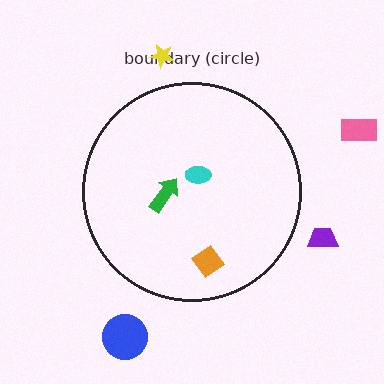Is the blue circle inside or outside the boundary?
Outside.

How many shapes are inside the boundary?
3 inside, 4 outside.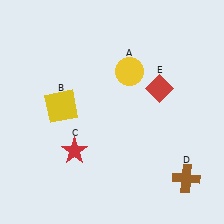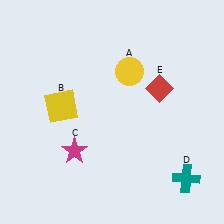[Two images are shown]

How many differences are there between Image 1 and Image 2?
There are 2 differences between the two images.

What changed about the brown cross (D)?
In Image 1, D is brown. In Image 2, it changed to teal.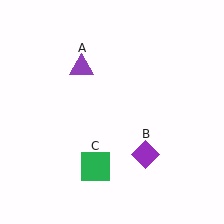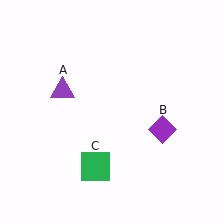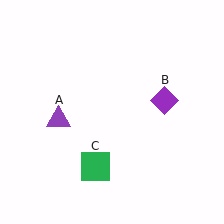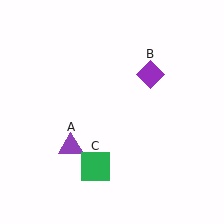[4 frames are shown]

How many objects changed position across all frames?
2 objects changed position: purple triangle (object A), purple diamond (object B).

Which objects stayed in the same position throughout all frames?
Green square (object C) remained stationary.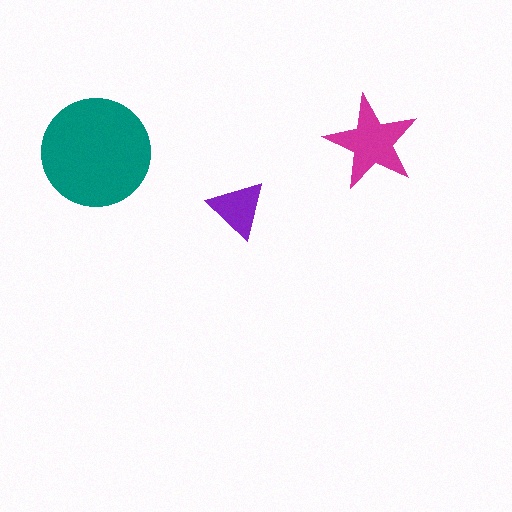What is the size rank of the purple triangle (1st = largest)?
3rd.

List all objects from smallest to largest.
The purple triangle, the magenta star, the teal circle.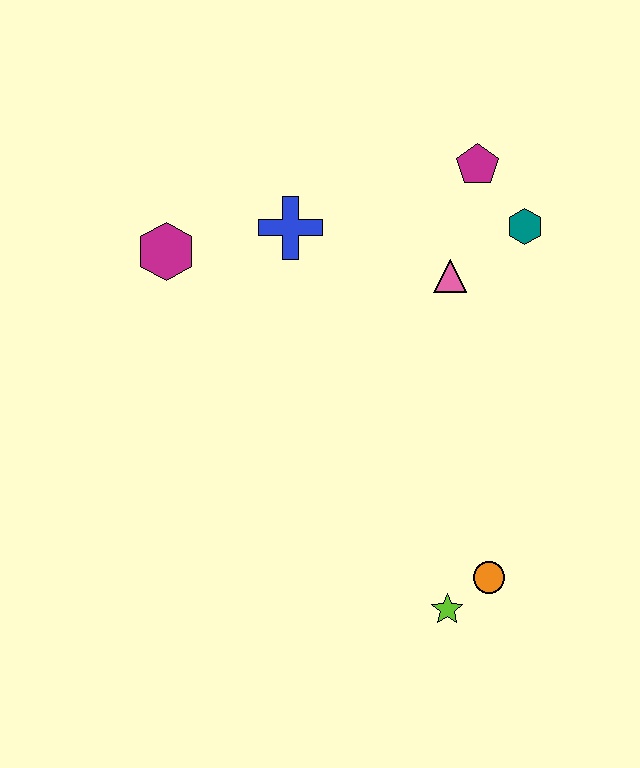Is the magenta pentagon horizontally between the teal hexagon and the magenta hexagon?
Yes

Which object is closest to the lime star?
The orange circle is closest to the lime star.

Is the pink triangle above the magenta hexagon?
No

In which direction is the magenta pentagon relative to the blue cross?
The magenta pentagon is to the right of the blue cross.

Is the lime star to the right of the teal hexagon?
No